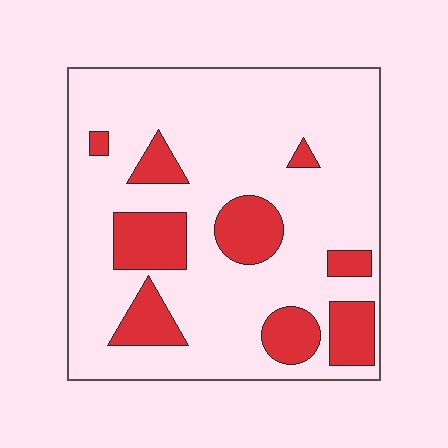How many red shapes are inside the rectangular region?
9.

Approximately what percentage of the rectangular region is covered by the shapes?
Approximately 20%.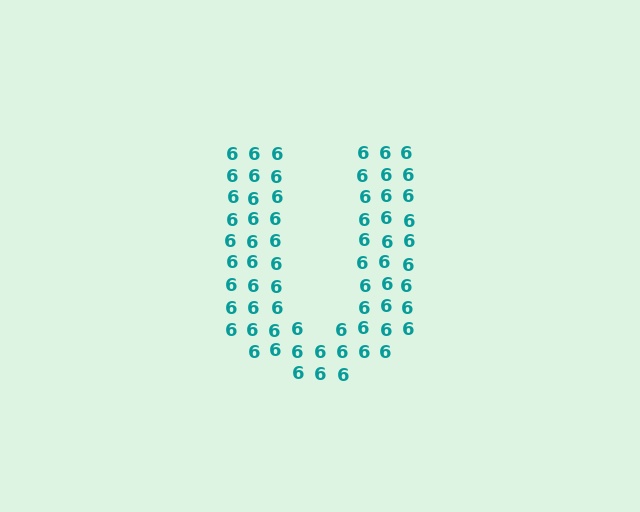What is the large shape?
The large shape is the letter U.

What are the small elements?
The small elements are digit 6's.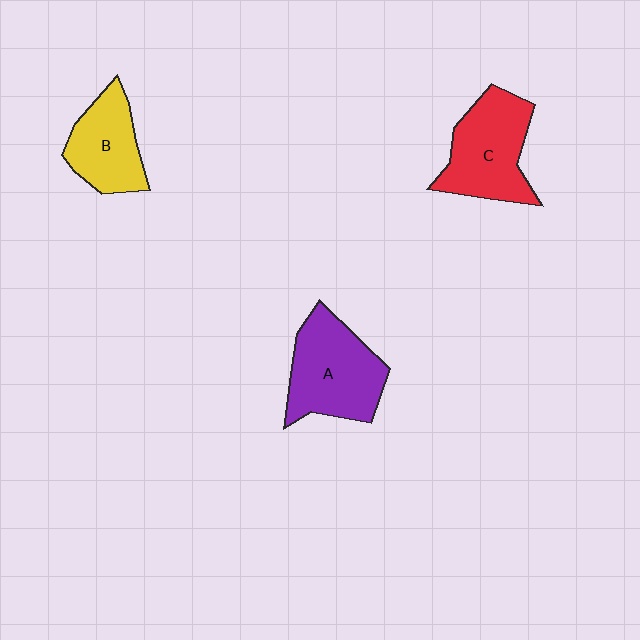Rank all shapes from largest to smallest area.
From largest to smallest: A (purple), C (red), B (yellow).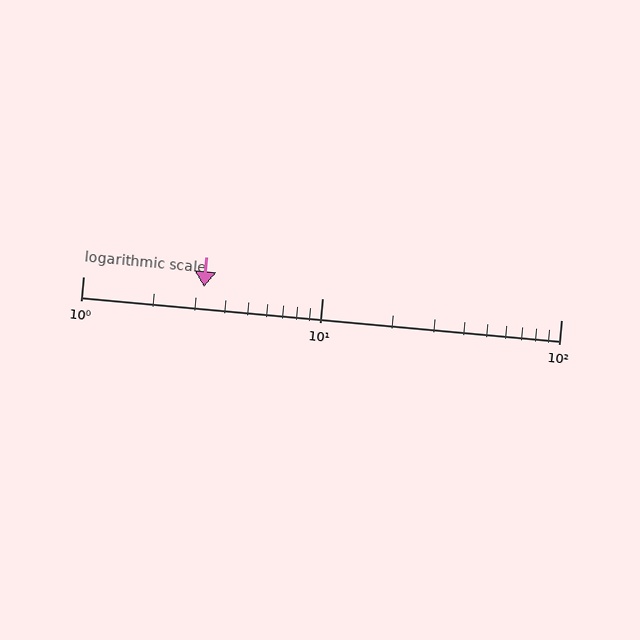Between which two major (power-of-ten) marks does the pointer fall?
The pointer is between 1 and 10.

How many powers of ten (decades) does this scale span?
The scale spans 2 decades, from 1 to 100.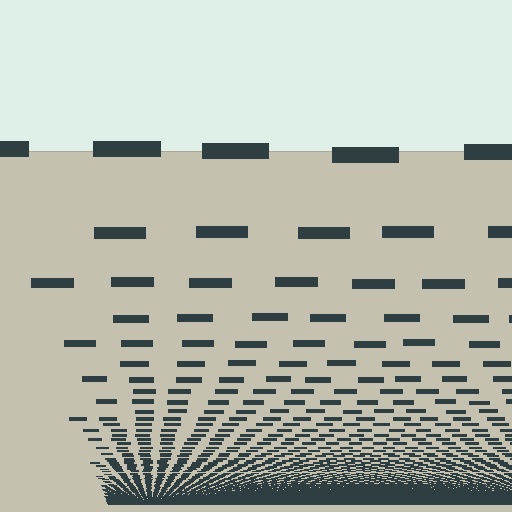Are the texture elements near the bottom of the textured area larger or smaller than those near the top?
Smaller. The gradient is inverted — elements near the bottom are smaller and denser.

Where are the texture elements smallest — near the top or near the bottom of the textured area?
Near the bottom.